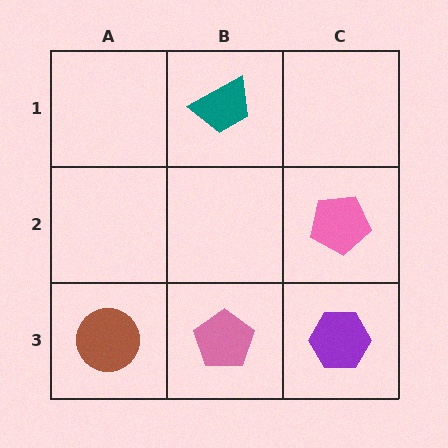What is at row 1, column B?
A teal trapezoid.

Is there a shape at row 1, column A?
No, that cell is empty.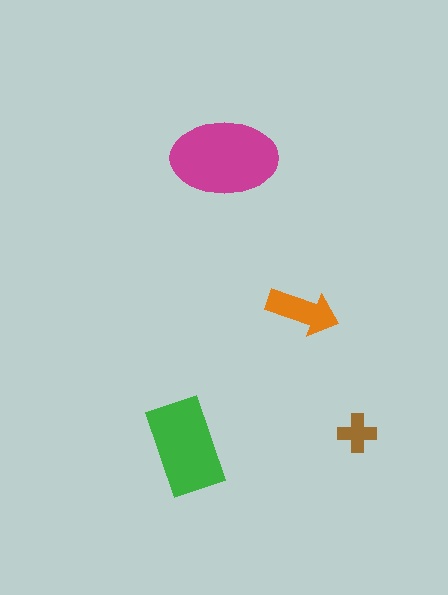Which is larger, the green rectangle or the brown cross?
The green rectangle.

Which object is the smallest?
The brown cross.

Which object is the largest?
The magenta ellipse.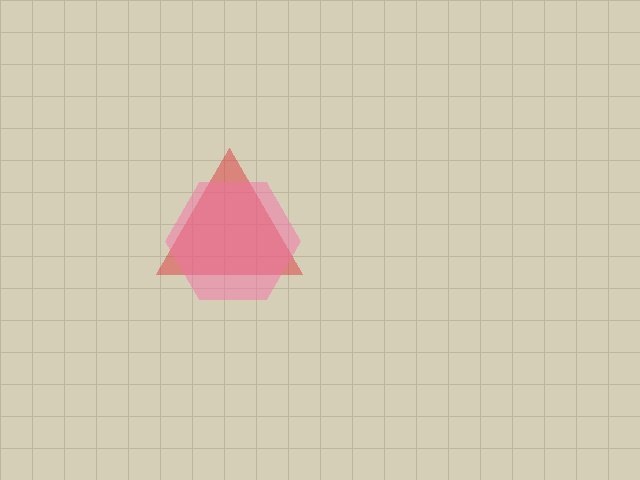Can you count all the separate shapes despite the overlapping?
Yes, there are 2 separate shapes.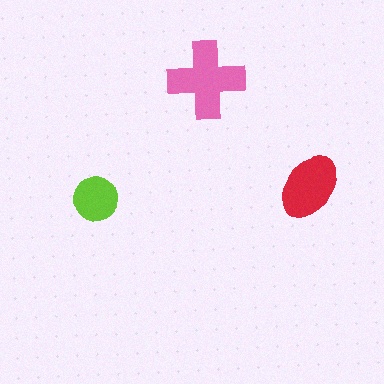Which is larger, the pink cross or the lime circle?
The pink cross.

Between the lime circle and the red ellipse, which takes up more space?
The red ellipse.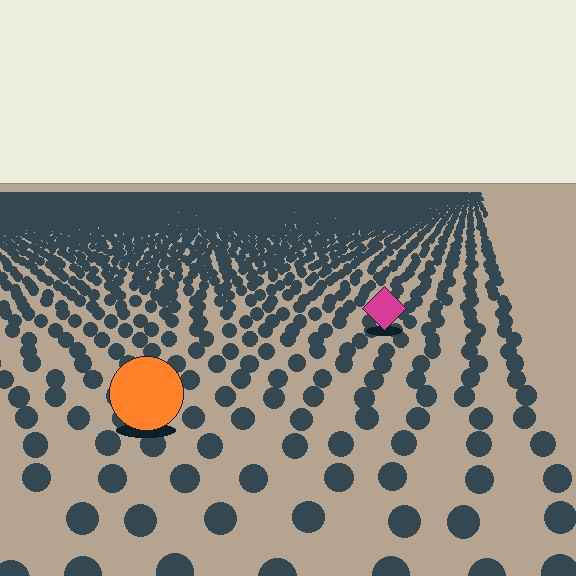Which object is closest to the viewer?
The orange circle is closest. The texture marks near it are larger and more spread out.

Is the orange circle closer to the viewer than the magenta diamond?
Yes. The orange circle is closer — you can tell from the texture gradient: the ground texture is coarser near it.